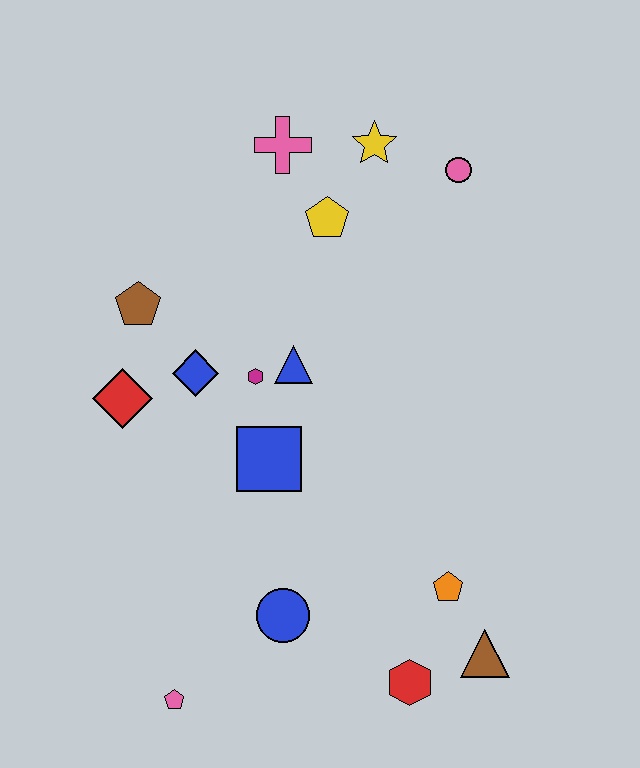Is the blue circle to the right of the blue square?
Yes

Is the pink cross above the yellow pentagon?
Yes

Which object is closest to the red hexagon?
The brown triangle is closest to the red hexagon.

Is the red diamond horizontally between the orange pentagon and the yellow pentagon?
No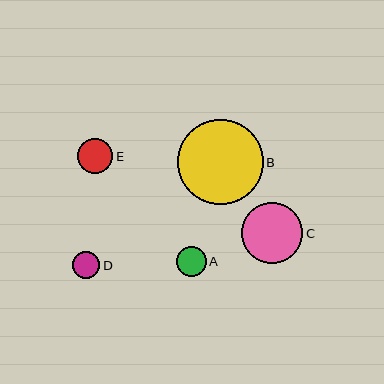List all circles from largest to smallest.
From largest to smallest: B, C, E, A, D.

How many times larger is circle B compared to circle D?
Circle B is approximately 3.2 times the size of circle D.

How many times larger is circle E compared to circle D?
Circle E is approximately 1.3 times the size of circle D.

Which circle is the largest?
Circle B is the largest with a size of approximately 85 pixels.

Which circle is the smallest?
Circle D is the smallest with a size of approximately 27 pixels.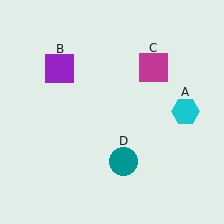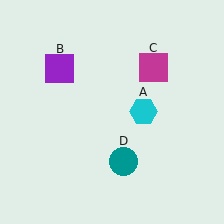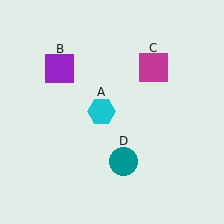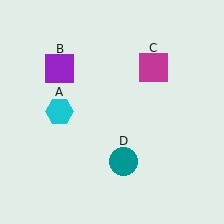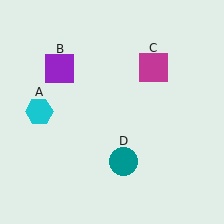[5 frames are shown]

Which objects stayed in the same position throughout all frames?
Purple square (object B) and magenta square (object C) and teal circle (object D) remained stationary.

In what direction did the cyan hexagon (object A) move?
The cyan hexagon (object A) moved left.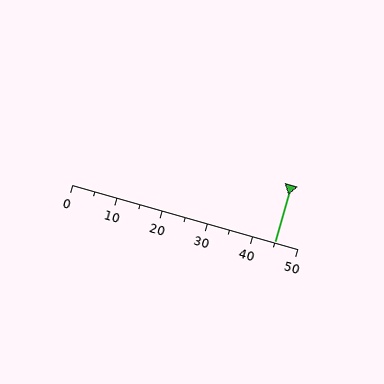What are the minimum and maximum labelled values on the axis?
The axis runs from 0 to 50.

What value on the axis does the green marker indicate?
The marker indicates approximately 45.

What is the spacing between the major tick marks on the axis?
The major ticks are spaced 10 apart.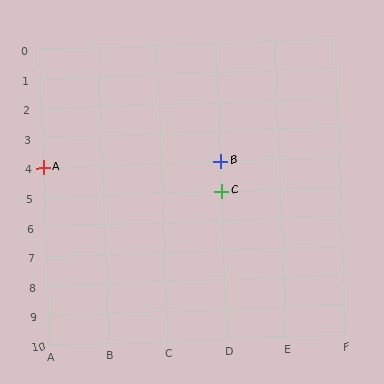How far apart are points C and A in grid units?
Points C and A are 3 columns and 1 row apart (about 3.2 grid units diagonally).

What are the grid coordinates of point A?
Point A is at grid coordinates (A, 4).